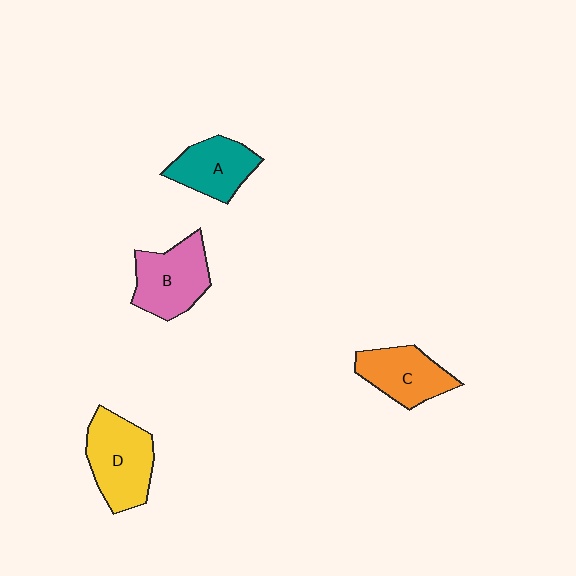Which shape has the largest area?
Shape D (yellow).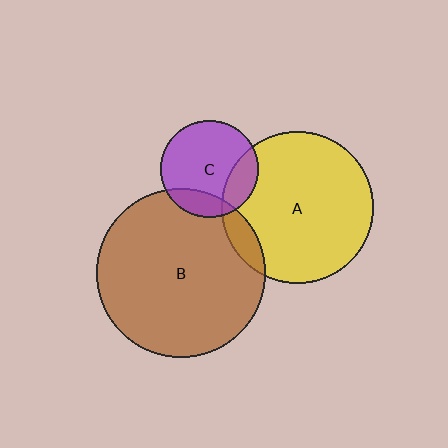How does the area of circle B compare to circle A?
Approximately 1.2 times.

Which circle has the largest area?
Circle B (brown).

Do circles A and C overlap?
Yes.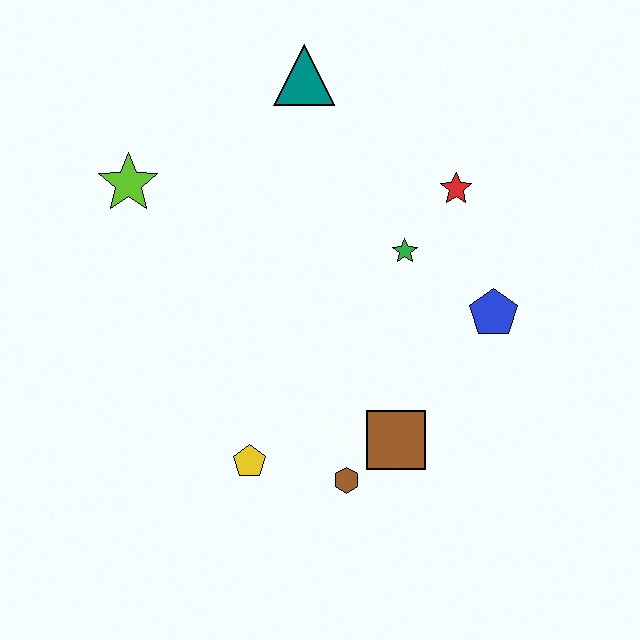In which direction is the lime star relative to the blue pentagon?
The lime star is to the left of the blue pentagon.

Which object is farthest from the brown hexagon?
The teal triangle is farthest from the brown hexagon.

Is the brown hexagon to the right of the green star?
No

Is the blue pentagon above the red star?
No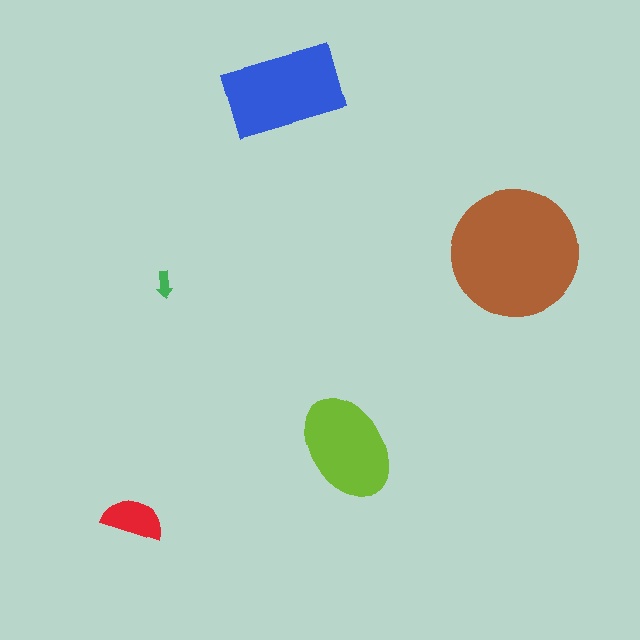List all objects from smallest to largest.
The green arrow, the red semicircle, the lime ellipse, the blue rectangle, the brown circle.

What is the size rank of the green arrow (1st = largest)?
5th.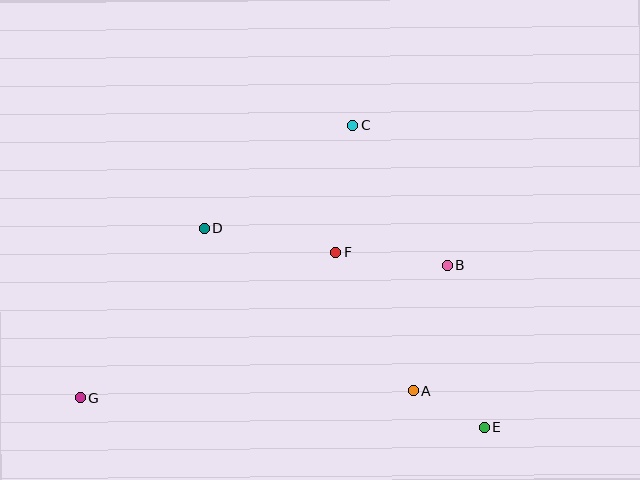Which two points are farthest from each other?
Points E and G are farthest from each other.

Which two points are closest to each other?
Points A and E are closest to each other.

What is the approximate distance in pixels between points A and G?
The distance between A and G is approximately 333 pixels.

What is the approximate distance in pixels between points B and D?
The distance between B and D is approximately 246 pixels.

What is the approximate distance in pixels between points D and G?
The distance between D and G is approximately 209 pixels.